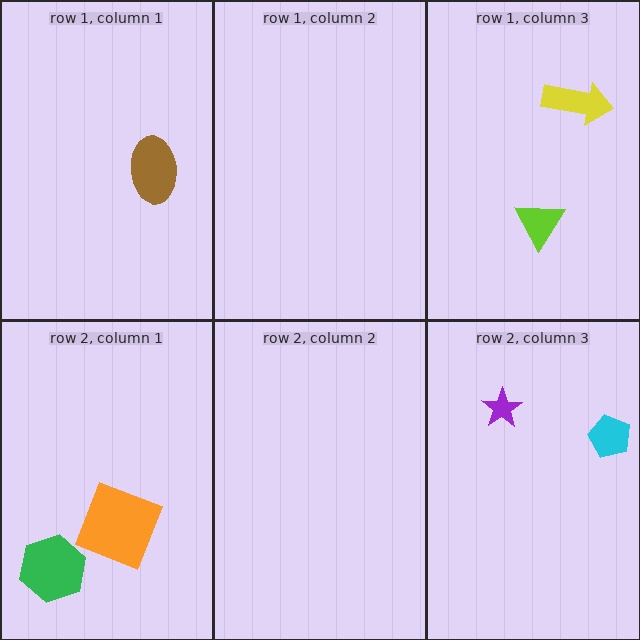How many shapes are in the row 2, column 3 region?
2.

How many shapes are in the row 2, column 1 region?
2.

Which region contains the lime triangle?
The row 1, column 3 region.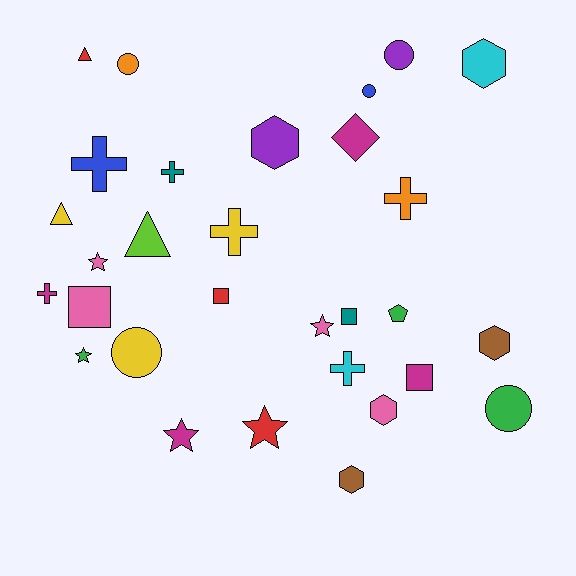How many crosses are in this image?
There are 6 crosses.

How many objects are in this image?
There are 30 objects.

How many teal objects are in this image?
There are 2 teal objects.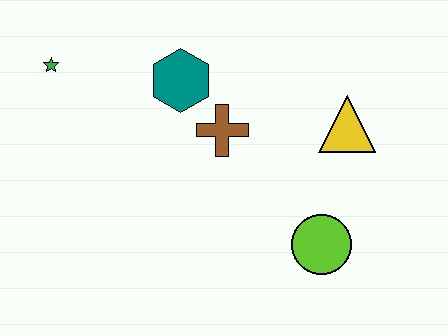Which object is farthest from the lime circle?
The green star is farthest from the lime circle.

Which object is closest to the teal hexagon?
The brown cross is closest to the teal hexagon.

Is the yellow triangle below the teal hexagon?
Yes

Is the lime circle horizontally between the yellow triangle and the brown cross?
Yes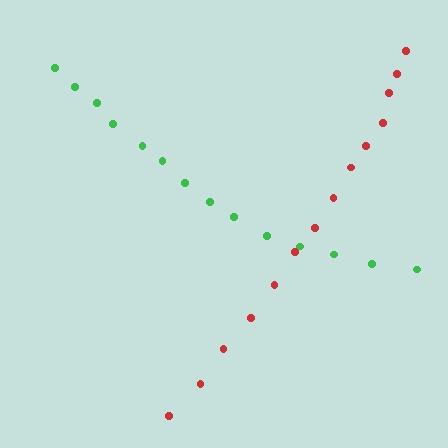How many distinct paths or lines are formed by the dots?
There are 2 distinct paths.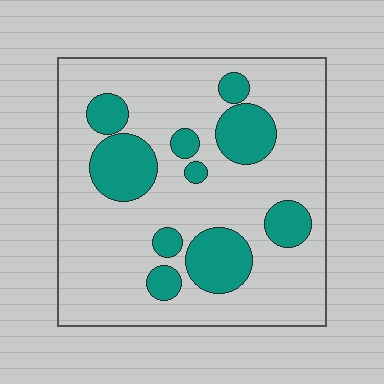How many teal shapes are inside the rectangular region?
10.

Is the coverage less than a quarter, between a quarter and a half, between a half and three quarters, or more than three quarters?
Less than a quarter.